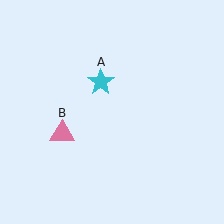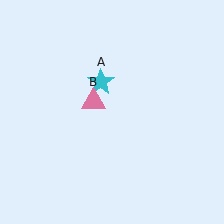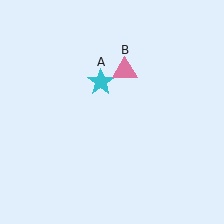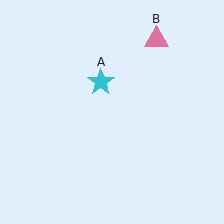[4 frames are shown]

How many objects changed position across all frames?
1 object changed position: pink triangle (object B).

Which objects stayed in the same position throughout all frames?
Cyan star (object A) remained stationary.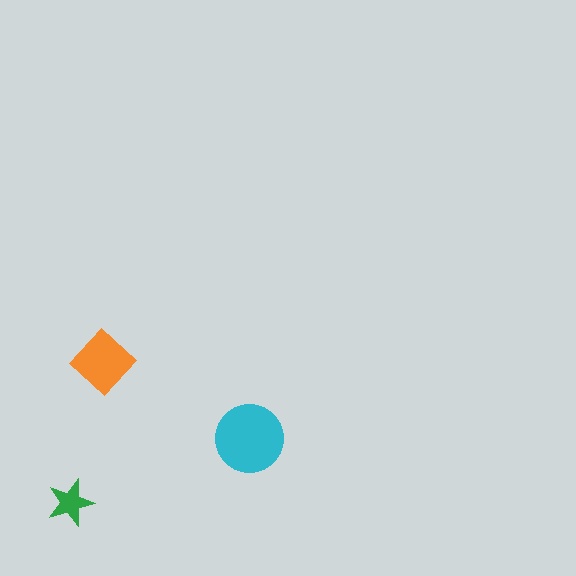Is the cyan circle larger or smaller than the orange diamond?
Larger.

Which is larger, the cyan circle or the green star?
The cyan circle.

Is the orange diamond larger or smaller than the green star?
Larger.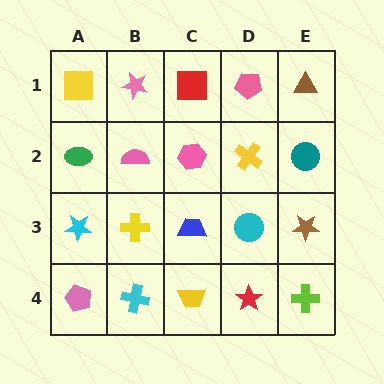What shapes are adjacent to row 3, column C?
A pink hexagon (row 2, column C), a yellow trapezoid (row 4, column C), a yellow cross (row 3, column B), a cyan circle (row 3, column D).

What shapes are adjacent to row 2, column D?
A pink pentagon (row 1, column D), a cyan circle (row 3, column D), a pink hexagon (row 2, column C), a teal circle (row 2, column E).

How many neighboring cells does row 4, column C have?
3.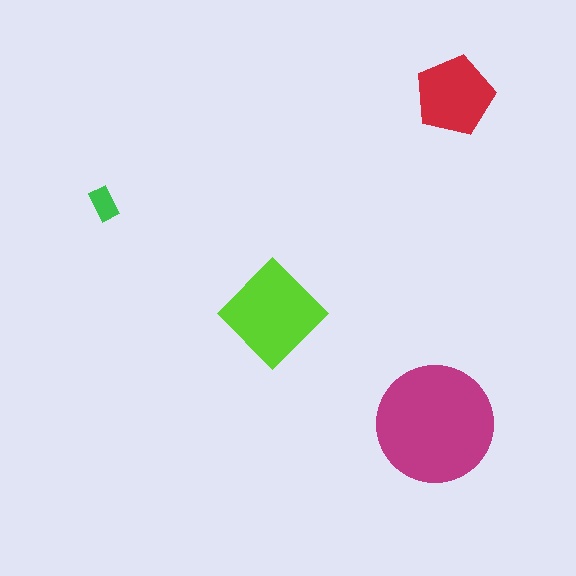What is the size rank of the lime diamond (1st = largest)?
2nd.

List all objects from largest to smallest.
The magenta circle, the lime diamond, the red pentagon, the green rectangle.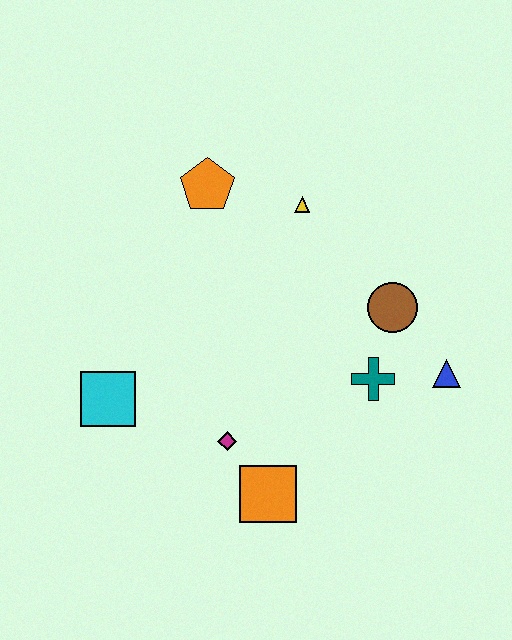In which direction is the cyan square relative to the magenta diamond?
The cyan square is to the left of the magenta diamond.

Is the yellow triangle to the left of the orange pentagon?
No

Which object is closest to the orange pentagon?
The yellow triangle is closest to the orange pentagon.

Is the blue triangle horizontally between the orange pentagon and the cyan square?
No